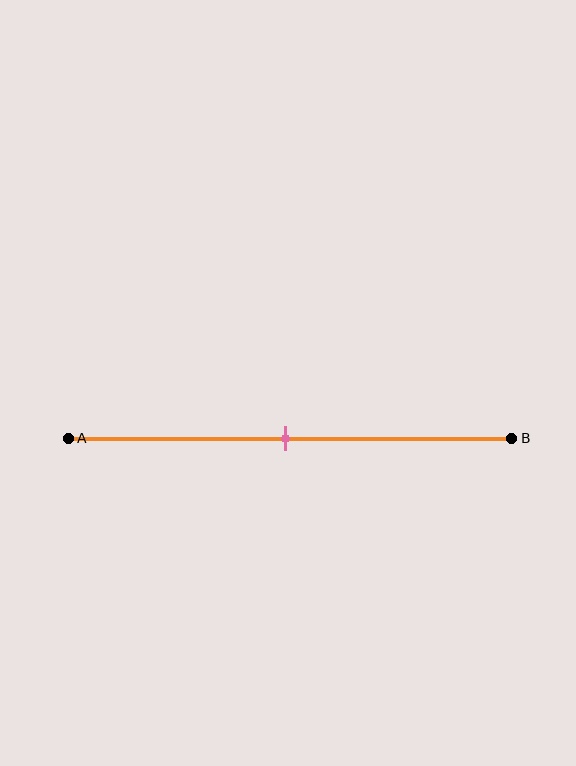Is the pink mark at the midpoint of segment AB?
Yes, the mark is approximately at the midpoint.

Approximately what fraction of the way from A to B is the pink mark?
The pink mark is approximately 50% of the way from A to B.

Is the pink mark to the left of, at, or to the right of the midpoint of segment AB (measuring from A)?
The pink mark is approximately at the midpoint of segment AB.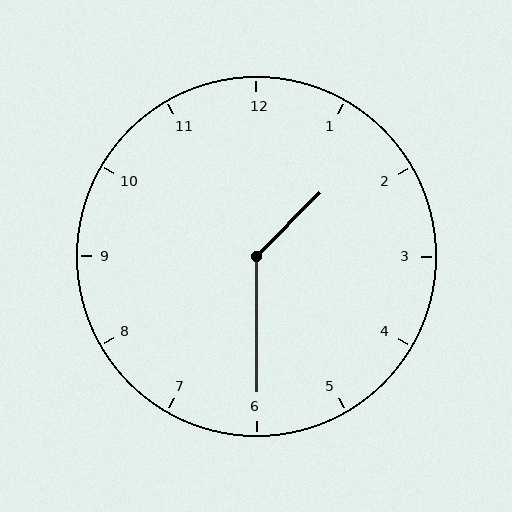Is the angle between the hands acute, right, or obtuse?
It is obtuse.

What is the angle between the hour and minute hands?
Approximately 135 degrees.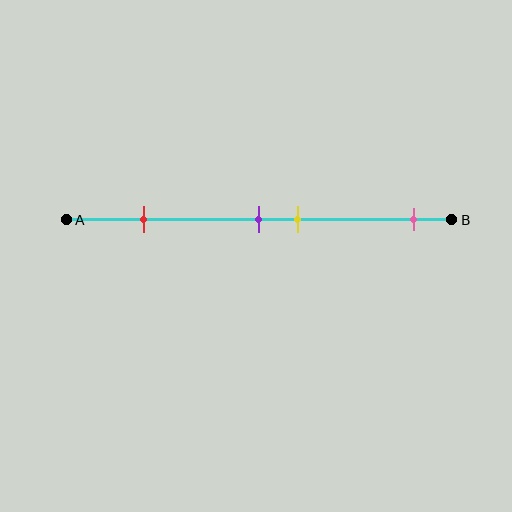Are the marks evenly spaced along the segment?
No, the marks are not evenly spaced.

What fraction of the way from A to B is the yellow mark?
The yellow mark is approximately 60% (0.6) of the way from A to B.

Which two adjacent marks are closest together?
The purple and yellow marks are the closest adjacent pair.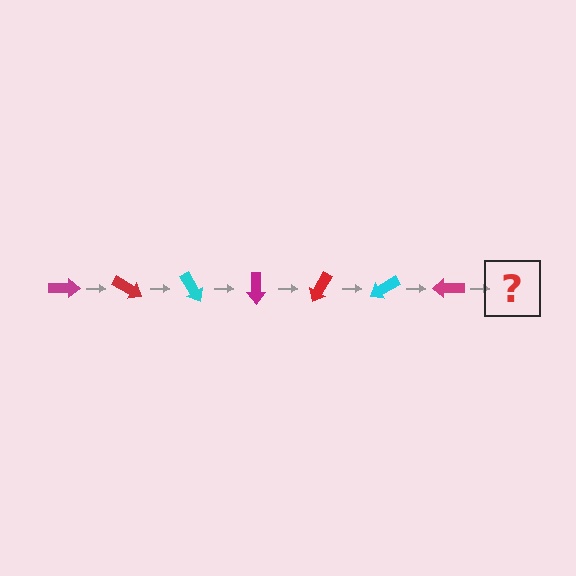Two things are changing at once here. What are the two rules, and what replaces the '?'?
The two rules are that it rotates 30 degrees each step and the color cycles through magenta, red, and cyan. The '?' should be a red arrow, rotated 210 degrees from the start.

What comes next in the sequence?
The next element should be a red arrow, rotated 210 degrees from the start.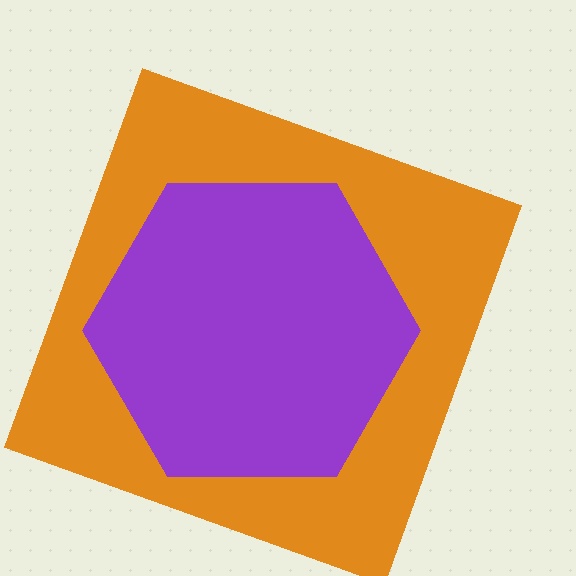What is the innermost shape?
The purple hexagon.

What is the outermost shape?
The orange square.